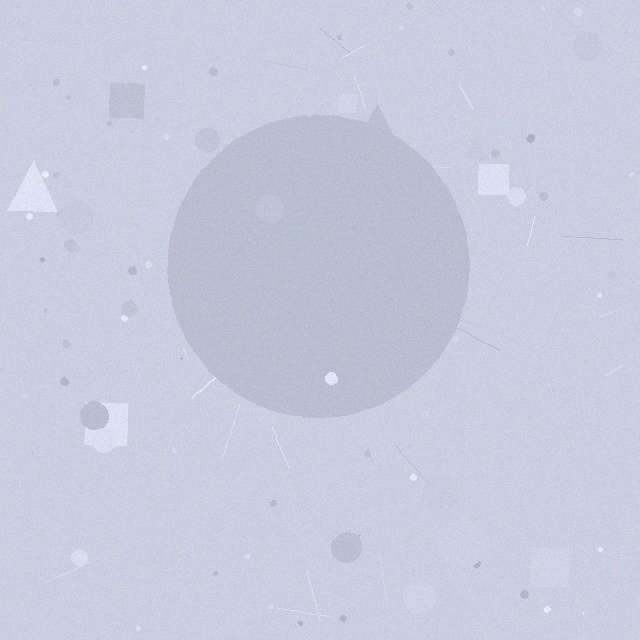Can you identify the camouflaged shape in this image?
The camouflaged shape is a circle.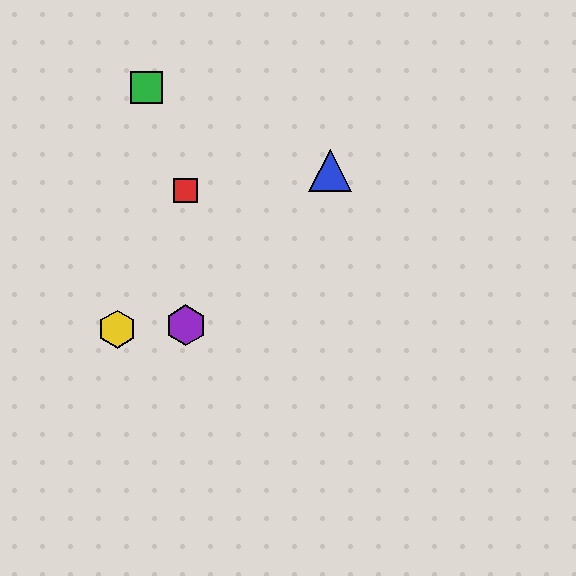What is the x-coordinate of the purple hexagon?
The purple hexagon is at x≈186.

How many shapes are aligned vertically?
2 shapes (the red square, the purple hexagon) are aligned vertically.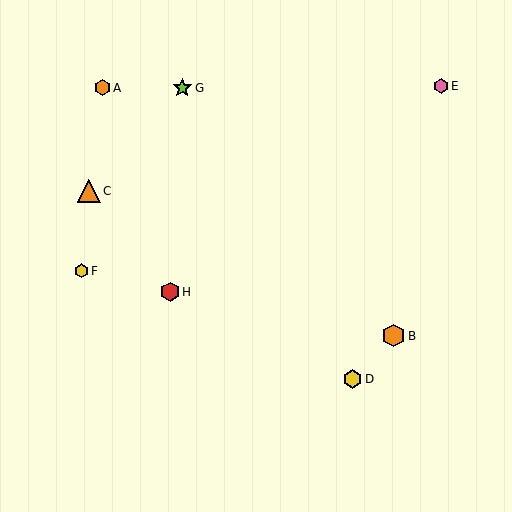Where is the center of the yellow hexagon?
The center of the yellow hexagon is at (352, 379).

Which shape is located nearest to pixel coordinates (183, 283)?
The red hexagon (labeled H) at (170, 292) is nearest to that location.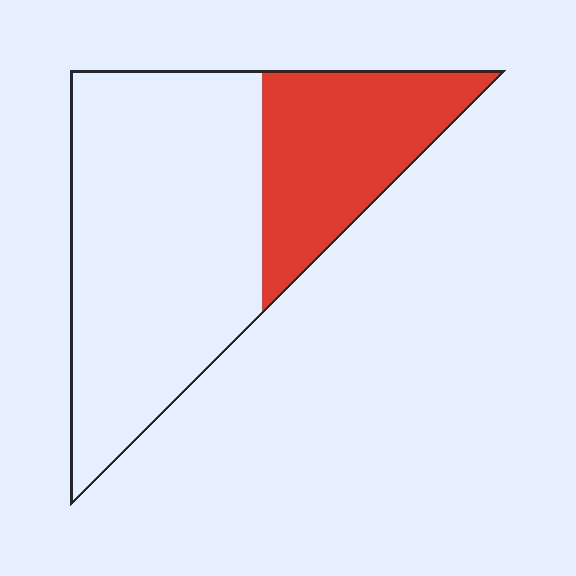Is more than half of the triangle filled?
No.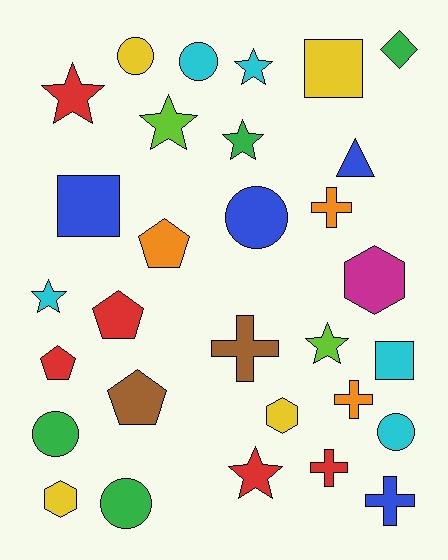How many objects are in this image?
There are 30 objects.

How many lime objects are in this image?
There are 2 lime objects.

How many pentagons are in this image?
There are 4 pentagons.